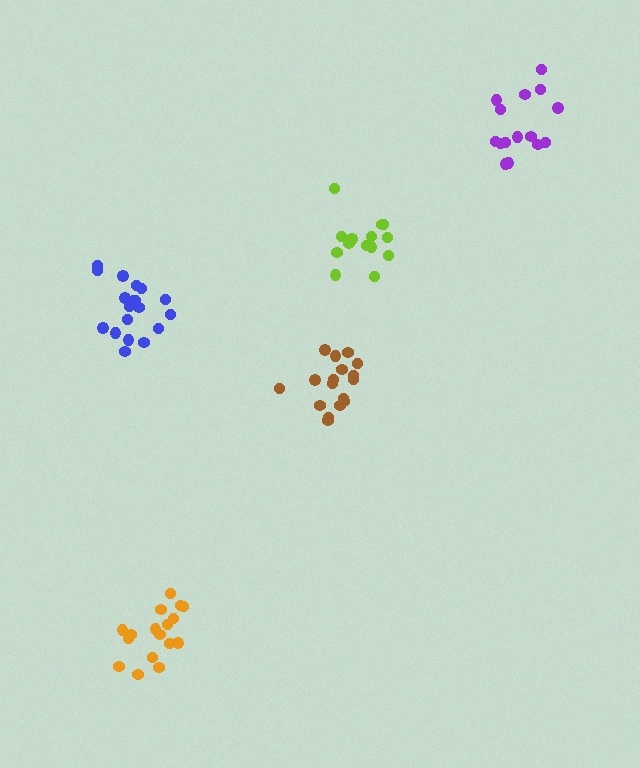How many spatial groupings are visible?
There are 5 spatial groupings.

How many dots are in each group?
Group 1: 19 dots, Group 2: 17 dots, Group 3: 14 dots, Group 4: 17 dots, Group 5: 15 dots (82 total).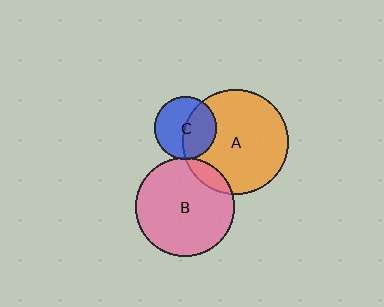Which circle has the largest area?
Circle A (orange).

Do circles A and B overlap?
Yes.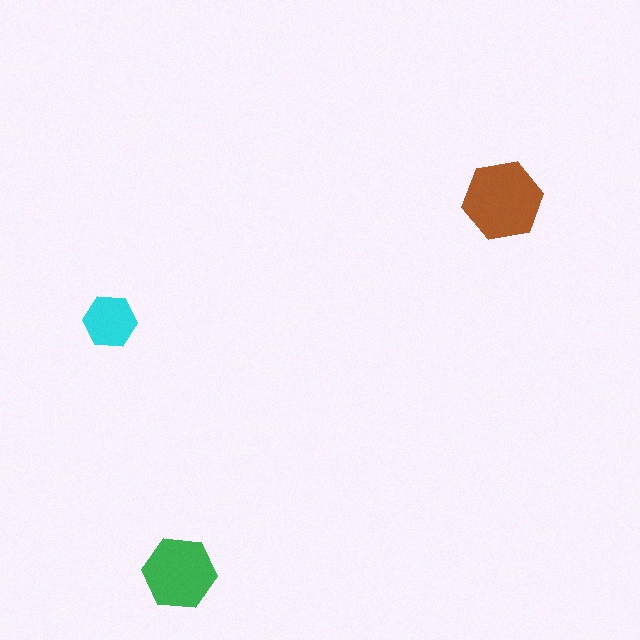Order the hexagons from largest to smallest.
the brown one, the green one, the cyan one.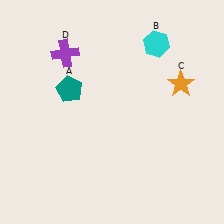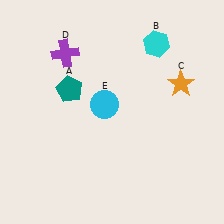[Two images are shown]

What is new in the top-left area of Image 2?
A cyan circle (E) was added in the top-left area of Image 2.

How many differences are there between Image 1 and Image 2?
There is 1 difference between the two images.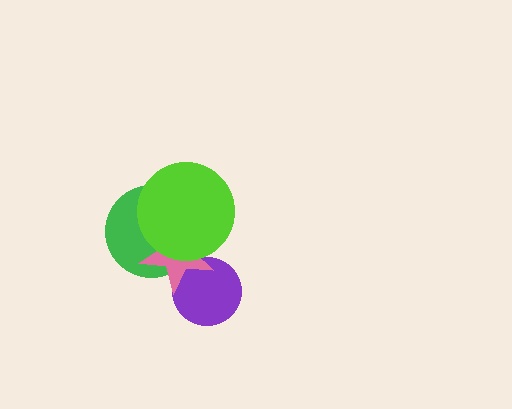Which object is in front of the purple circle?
The pink star is in front of the purple circle.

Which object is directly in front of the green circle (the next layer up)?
The pink star is directly in front of the green circle.